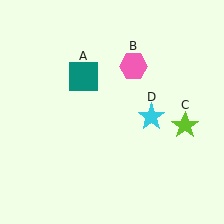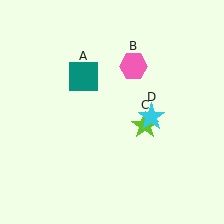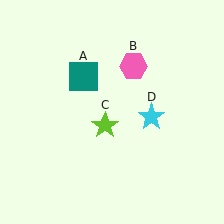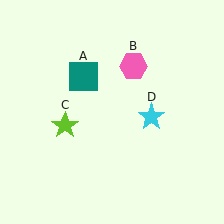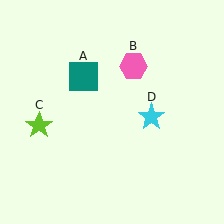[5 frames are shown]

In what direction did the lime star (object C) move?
The lime star (object C) moved left.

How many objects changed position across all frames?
1 object changed position: lime star (object C).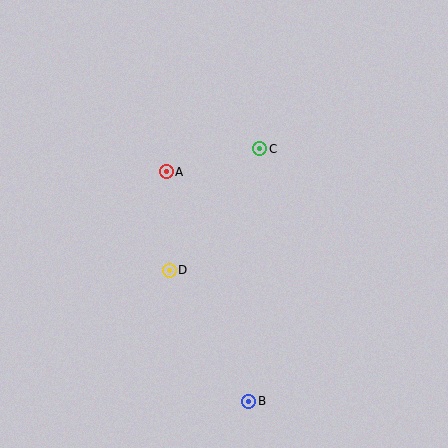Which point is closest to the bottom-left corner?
Point D is closest to the bottom-left corner.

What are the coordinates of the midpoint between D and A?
The midpoint between D and A is at (168, 221).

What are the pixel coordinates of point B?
Point B is at (248, 401).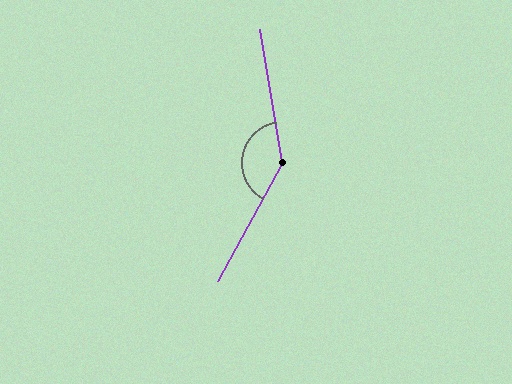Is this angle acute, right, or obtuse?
It is obtuse.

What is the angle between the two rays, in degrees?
Approximately 142 degrees.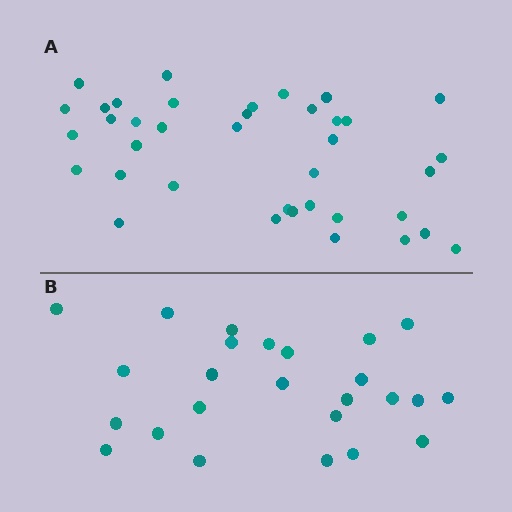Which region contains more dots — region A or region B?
Region A (the top region) has more dots.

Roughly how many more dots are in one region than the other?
Region A has approximately 15 more dots than region B.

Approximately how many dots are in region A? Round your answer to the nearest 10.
About 40 dots. (The exact count is 38, which rounds to 40.)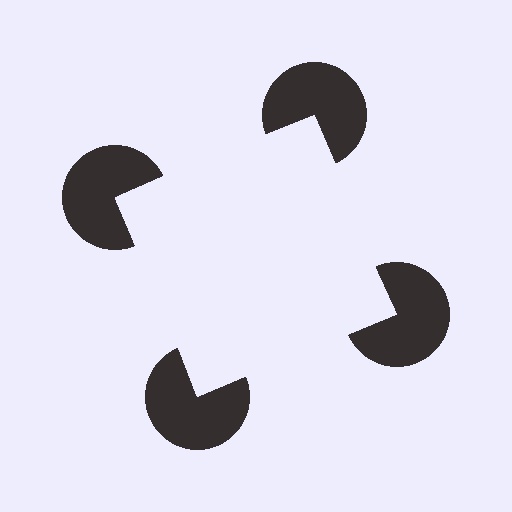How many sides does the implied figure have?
4 sides.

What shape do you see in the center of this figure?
An illusory square — its edges are inferred from the aligned wedge cuts in the pac-man discs, not physically drawn.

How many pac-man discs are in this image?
There are 4 — one at each vertex of the illusory square.